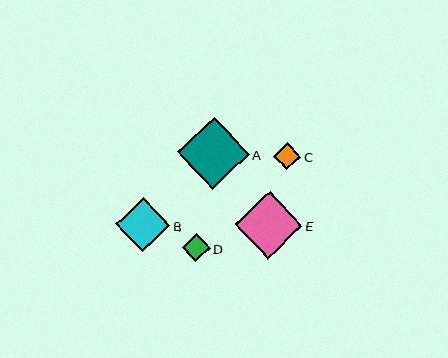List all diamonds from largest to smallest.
From largest to smallest: A, E, B, D, C.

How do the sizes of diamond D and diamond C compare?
Diamond D and diamond C are approximately the same size.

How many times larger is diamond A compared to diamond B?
Diamond A is approximately 1.3 times the size of diamond B.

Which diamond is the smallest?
Diamond C is the smallest with a size of approximately 27 pixels.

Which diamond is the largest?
Diamond A is the largest with a size of approximately 72 pixels.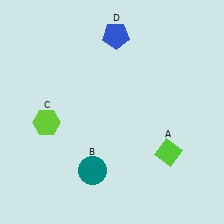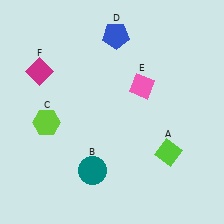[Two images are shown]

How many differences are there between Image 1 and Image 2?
There are 2 differences between the two images.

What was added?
A pink diamond (E), a magenta diamond (F) were added in Image 2.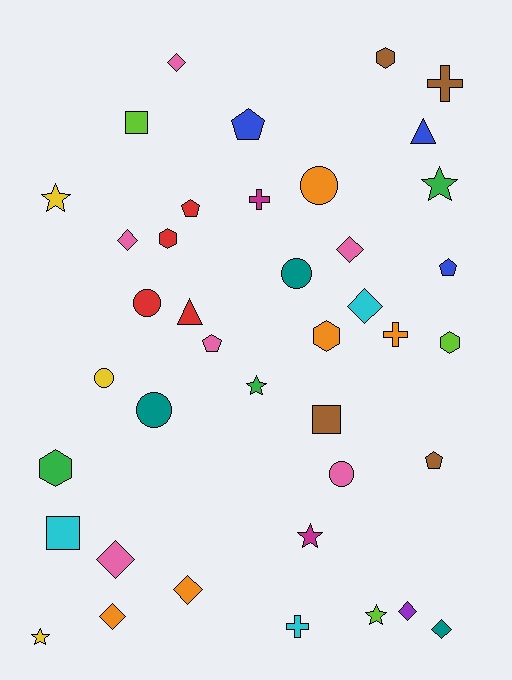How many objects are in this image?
There are 40 objects.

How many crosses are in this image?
There are 4 crosses.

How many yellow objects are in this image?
There are 3 yellow objects.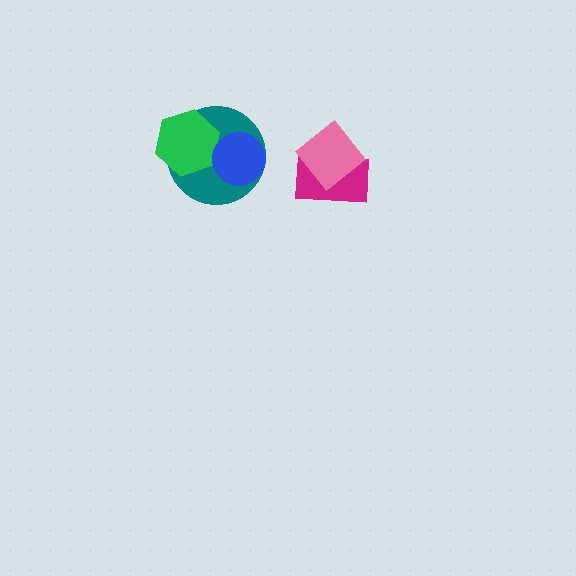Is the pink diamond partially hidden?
No, no other shape covers it.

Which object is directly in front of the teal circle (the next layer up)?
The green hexagon is directly in front of the teal circle.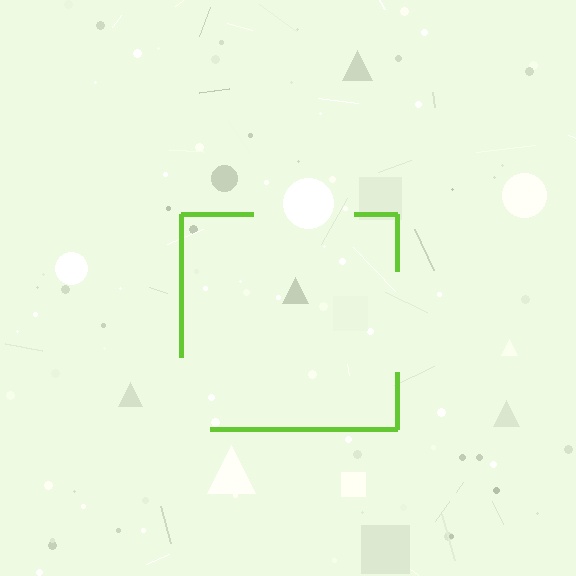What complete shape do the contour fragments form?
The contour fragments form a square.